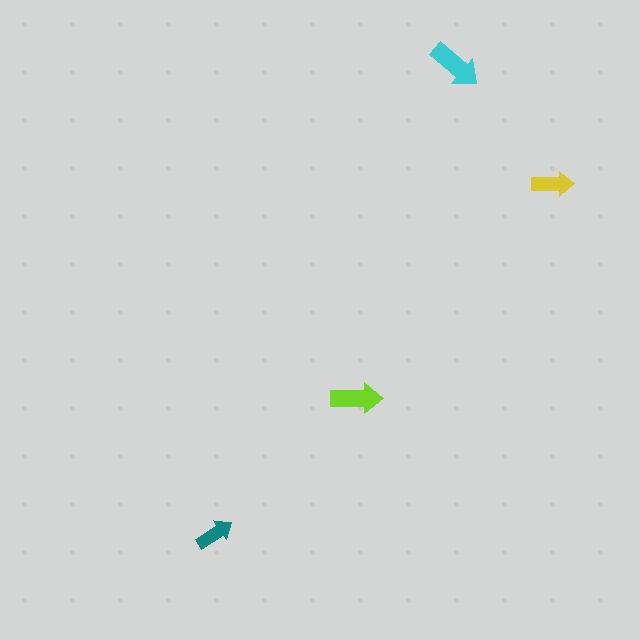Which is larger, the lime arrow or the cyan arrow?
The cyan one.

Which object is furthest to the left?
The teal arrow is leftmost.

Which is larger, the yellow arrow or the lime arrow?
The lime one.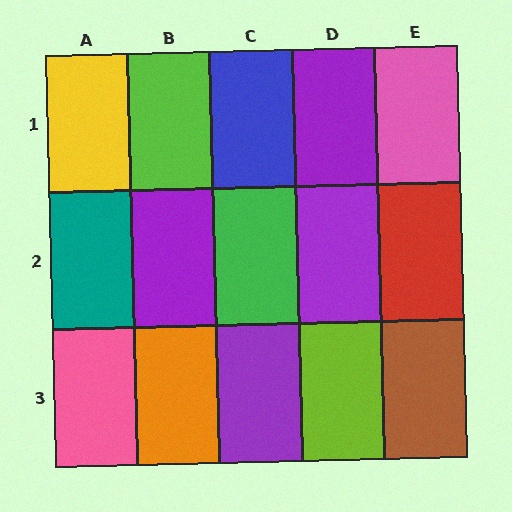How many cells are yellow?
1 cell is yellow.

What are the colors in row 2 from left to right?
Teal, purple, green, purple, red.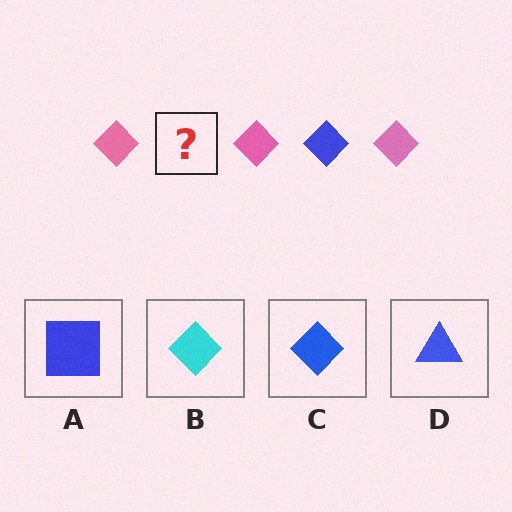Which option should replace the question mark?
Option C.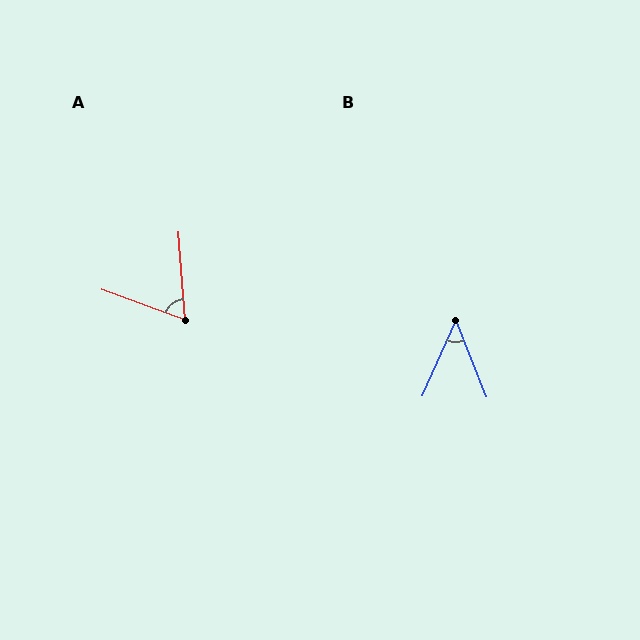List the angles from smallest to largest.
B (46°), A (66°).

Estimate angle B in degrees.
Approximately 46 degrees.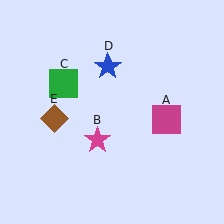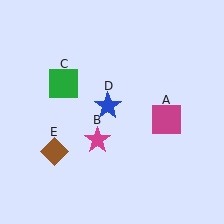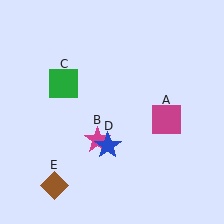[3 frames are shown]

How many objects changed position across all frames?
2 objects changed position: blue star (object D), brown diamond (object E).